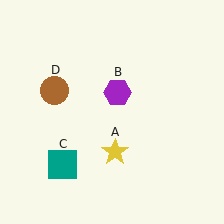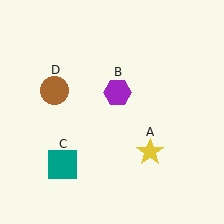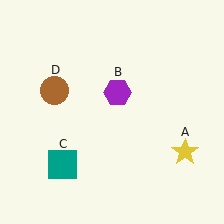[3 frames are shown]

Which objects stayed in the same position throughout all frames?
Purple hexagon (object B) and teal square (object C) and brown circle (object D) remained stationary.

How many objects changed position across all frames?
1 object changed position: yellow star (object A).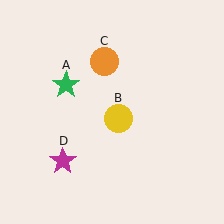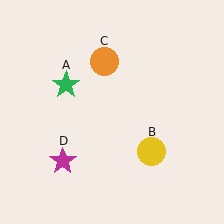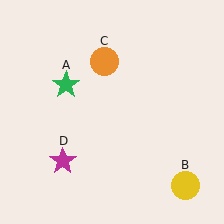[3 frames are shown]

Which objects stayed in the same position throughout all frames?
Green star (object A) and orange circle (object C) and magenta star (object D) remained stationary.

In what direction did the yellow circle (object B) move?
The yellow circle (object B) moved down and to the right.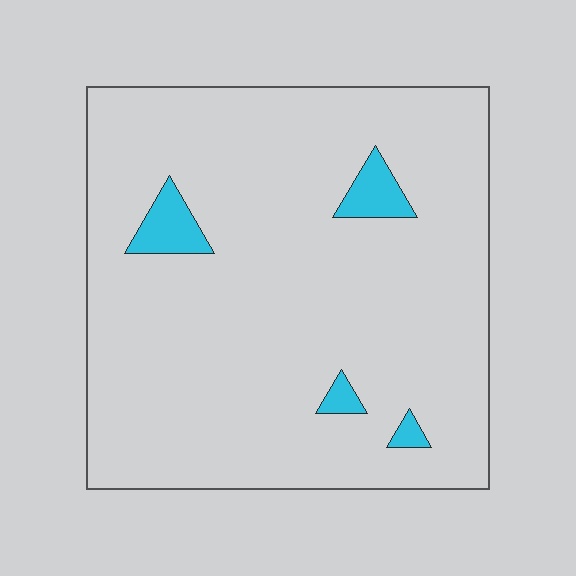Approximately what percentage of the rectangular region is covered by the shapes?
Approximately 5%.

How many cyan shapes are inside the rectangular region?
4.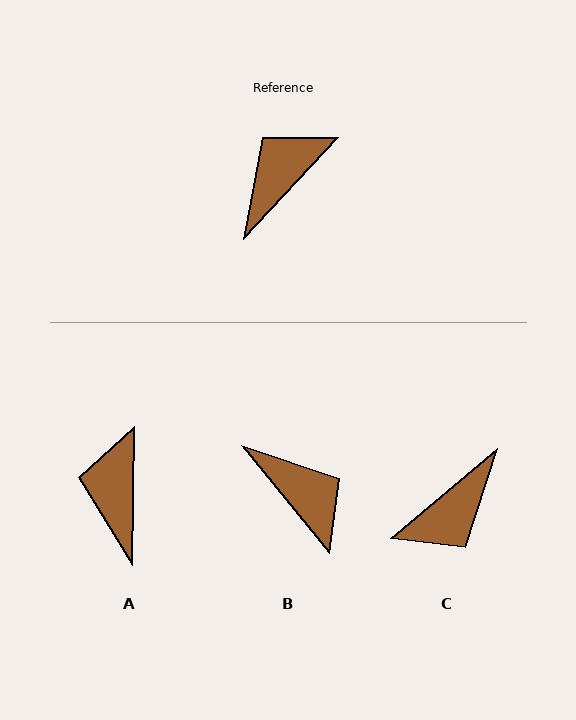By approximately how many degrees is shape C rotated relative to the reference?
Approximately 173 degrees counter-clockwise.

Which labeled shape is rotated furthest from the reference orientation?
C, about 173 degrees away.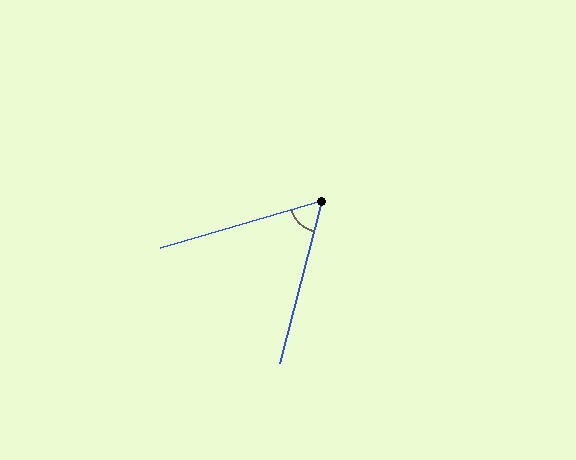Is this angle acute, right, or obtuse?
It is acute.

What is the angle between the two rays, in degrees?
Approximately 59 degrees.